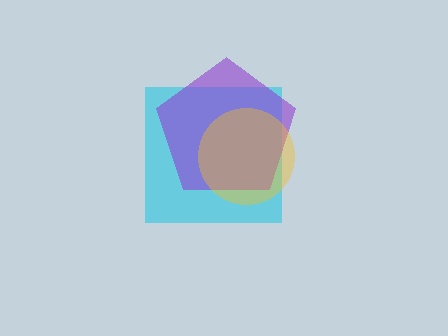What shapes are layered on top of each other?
The layered shapes are: a cyan square, a purple pentagon, a yellow circle.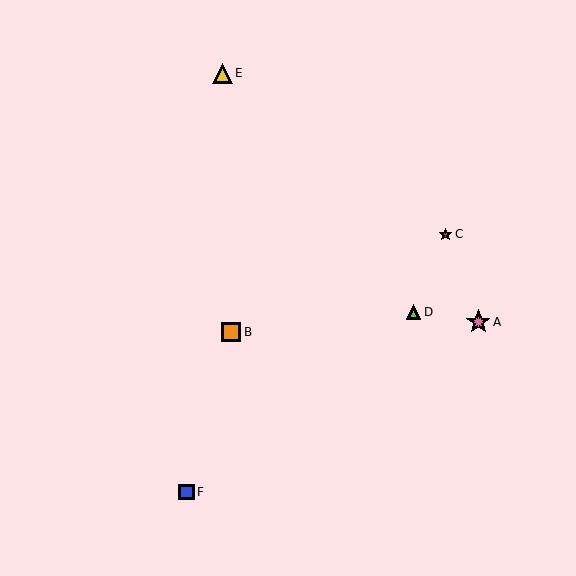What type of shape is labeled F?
Shape F is a blue square.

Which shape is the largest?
The pink star (labeled A) is the largest.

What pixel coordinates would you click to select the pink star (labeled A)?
Click at (478, 322) to select the pink star A.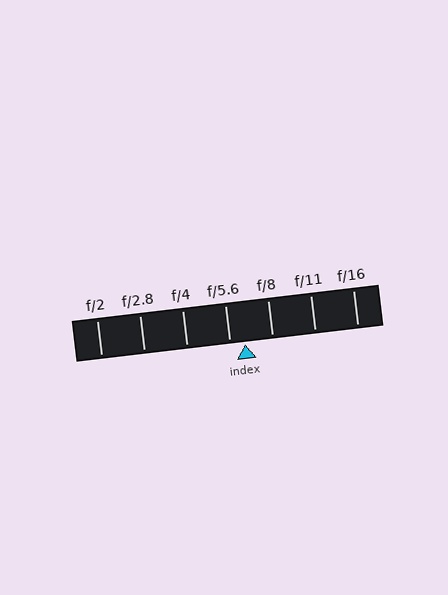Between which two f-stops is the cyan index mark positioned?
The index mark is between f/5.6 and f/8.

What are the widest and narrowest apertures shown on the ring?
The widest aperture shown is f/2 and the narrowest is f/16.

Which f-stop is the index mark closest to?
The index mark is closest to f/5.6.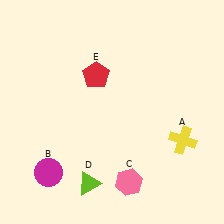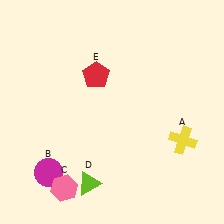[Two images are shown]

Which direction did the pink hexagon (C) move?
The pink hexagon (C) moved left.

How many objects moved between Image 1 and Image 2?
1 object moved between the two images.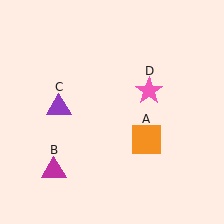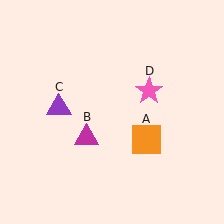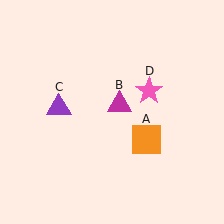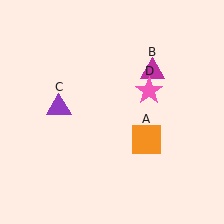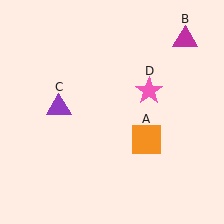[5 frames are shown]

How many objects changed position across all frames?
1 object changed position: magenta triangle (object B).